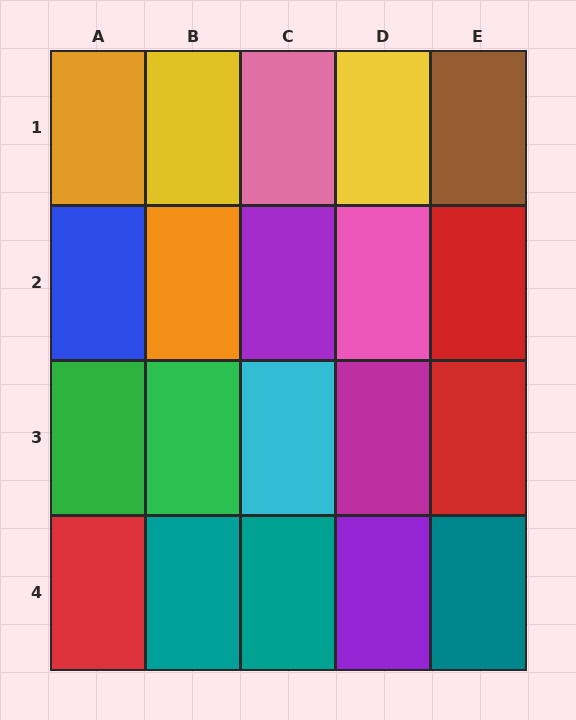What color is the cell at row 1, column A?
Orange.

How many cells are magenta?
1 cell is magenta.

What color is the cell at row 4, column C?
Teal.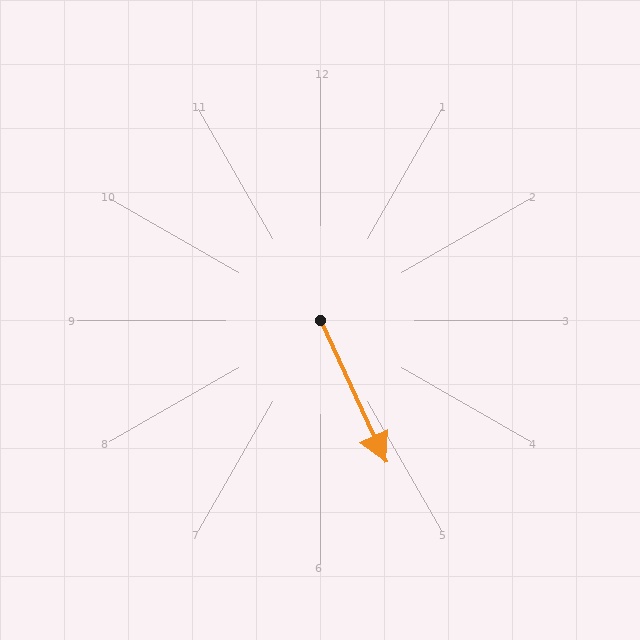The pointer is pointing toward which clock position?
Roughly 5 o'clock.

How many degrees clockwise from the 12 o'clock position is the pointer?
Approximately 155 degrees.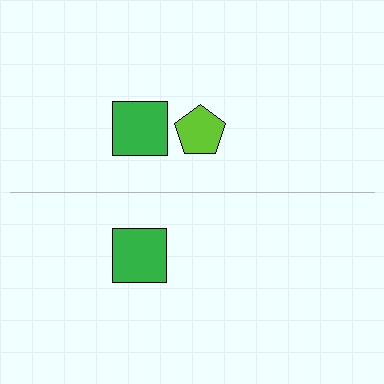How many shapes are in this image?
There are 3 shapes in this image.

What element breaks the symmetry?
A lime pentagon is missing from the bottom side.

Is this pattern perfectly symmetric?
No, the pattern is not perfectly symmetric. A lime pentagon is missing from the bottom side.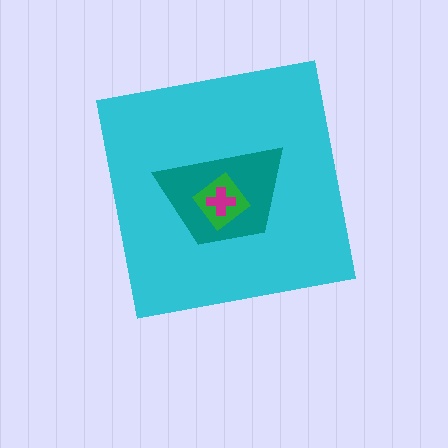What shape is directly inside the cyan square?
The teal trapezoid.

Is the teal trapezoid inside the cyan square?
Yes.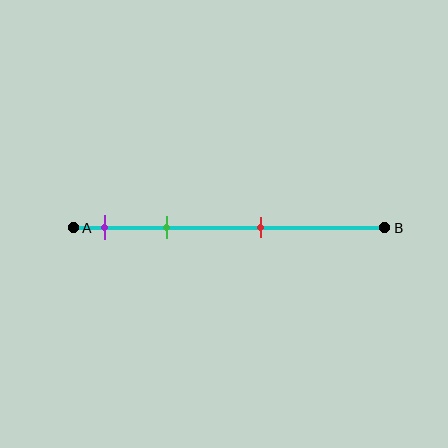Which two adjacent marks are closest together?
The purple and green marks are the closest adjacent pair.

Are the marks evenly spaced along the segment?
No, the marks are not evenly spaced.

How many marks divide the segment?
There are 3 marks dividing the segment.